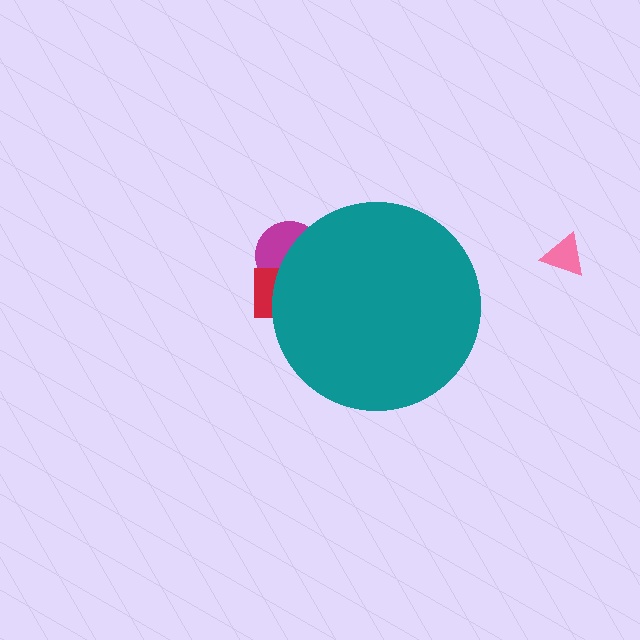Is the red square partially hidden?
Yes, the red square is partially hidden behind the teal circle.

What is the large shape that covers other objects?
A teal circle.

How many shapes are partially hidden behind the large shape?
2 shapes are partially hidden.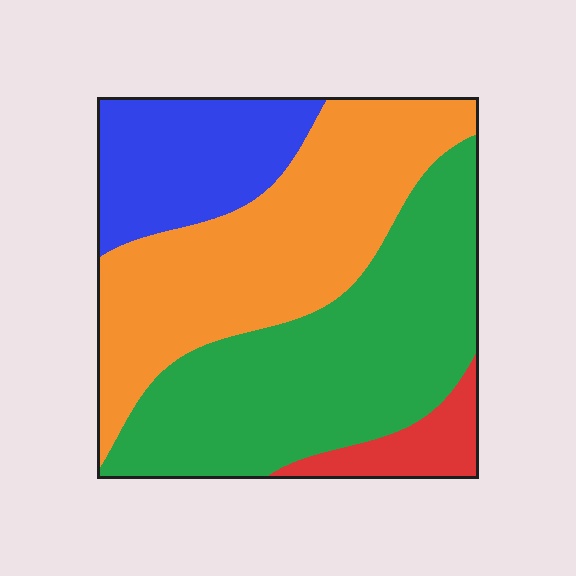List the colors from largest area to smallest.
From largest to smallest: green, orange, blue, red.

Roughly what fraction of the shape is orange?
Orange takes up about three eighths (3/8) of the shape.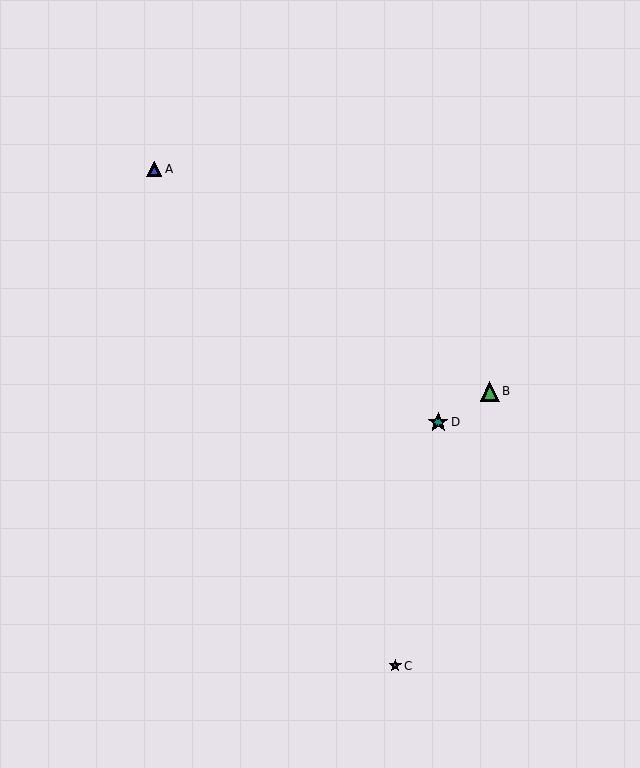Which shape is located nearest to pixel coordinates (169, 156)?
The blue triangle (labeled A) at (154, 169) is nearest to that location.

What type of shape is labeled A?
Shape A is a blue triangle.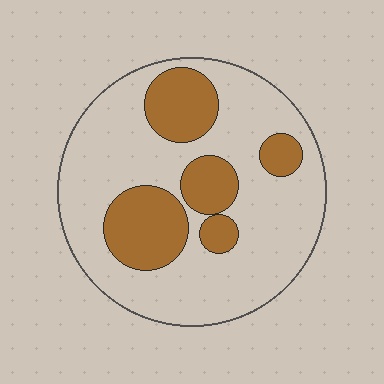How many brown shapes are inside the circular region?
5.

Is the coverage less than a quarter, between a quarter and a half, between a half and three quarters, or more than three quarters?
Between a quarter and a half.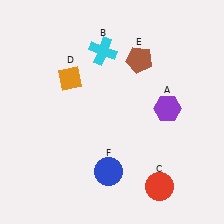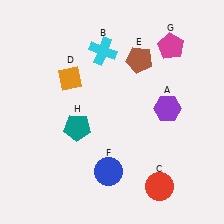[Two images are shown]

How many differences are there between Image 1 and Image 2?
There are 2 differences between the two images.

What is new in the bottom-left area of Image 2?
A teal pentagon (H) was added in the bottom-left area of Image 2.